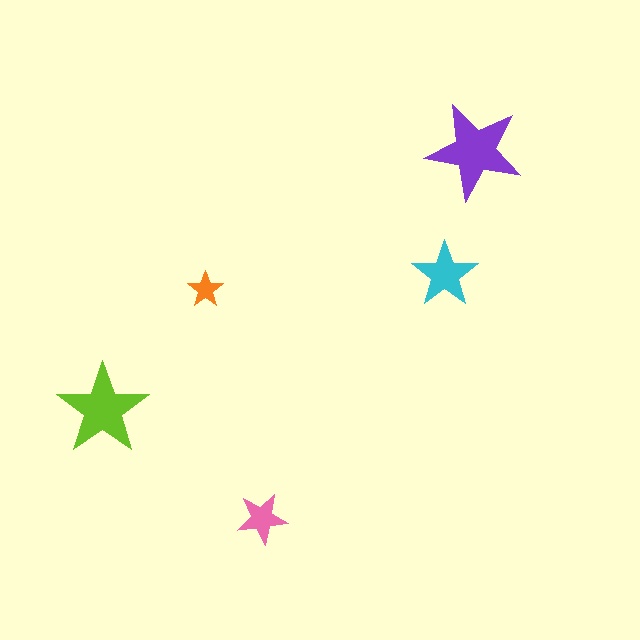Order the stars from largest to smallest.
the purple one, the lime one, the cyan one, the pink one, the orange one.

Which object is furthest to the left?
The lime star is leftmost.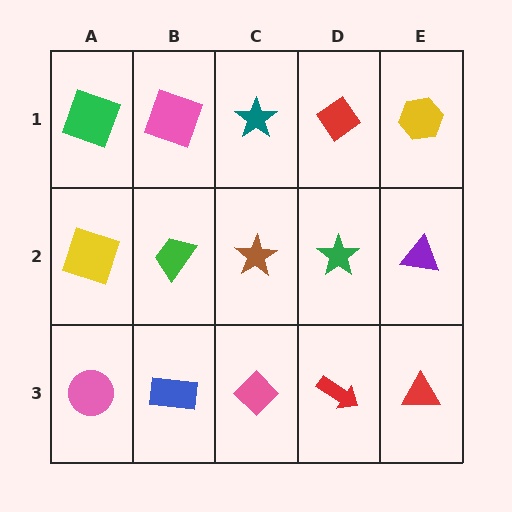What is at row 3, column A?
A pink circle.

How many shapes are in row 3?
5 shapes.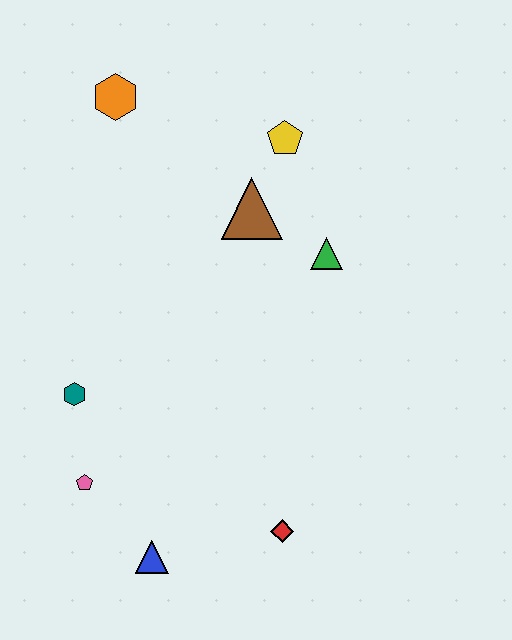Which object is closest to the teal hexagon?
The pink pentagon is closest to the teal hexagon.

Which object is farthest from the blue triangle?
The orange hexagon is farthest from the blue triangle.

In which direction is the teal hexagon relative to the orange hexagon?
The teal hexagon is below the orange hexagon.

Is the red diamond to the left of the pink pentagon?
No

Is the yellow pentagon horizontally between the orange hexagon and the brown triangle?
No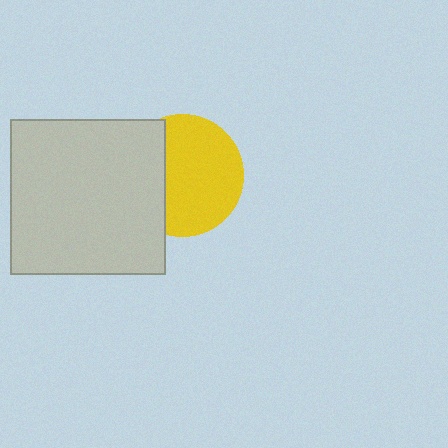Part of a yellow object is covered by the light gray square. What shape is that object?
It is a circle.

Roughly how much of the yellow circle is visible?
Most of it is visible (roughly 68%).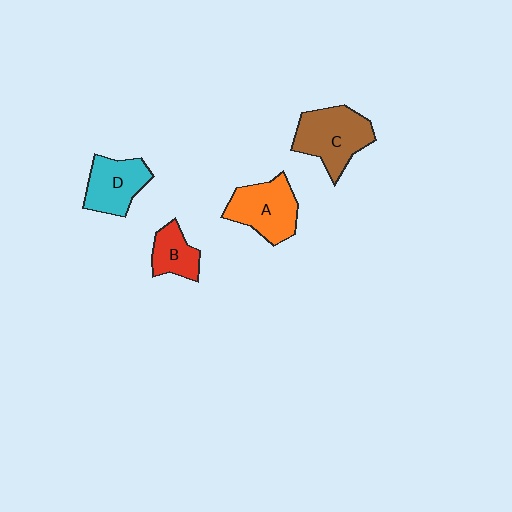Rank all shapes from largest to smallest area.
From largest to smallest: C (brown), A (orange), D (cyan), B (red).